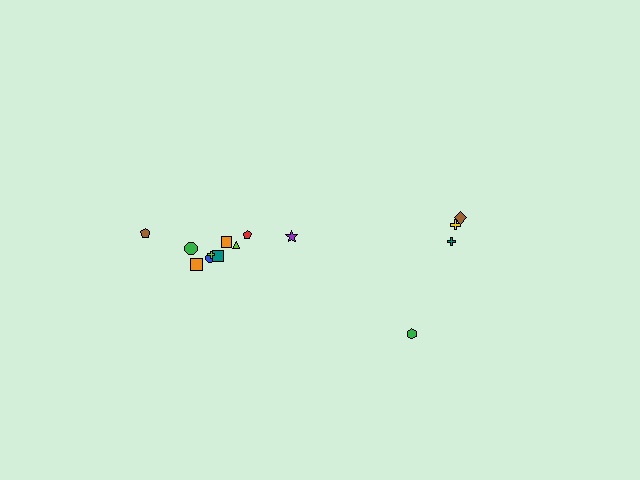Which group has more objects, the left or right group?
The left group.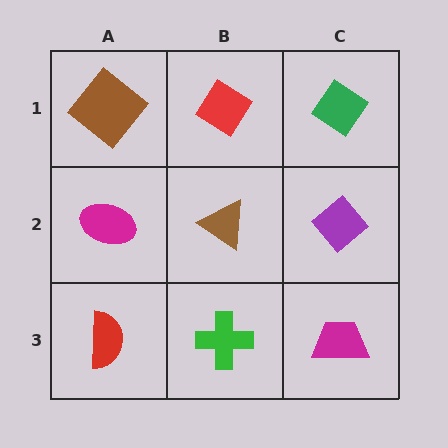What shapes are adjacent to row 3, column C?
A purple diamond (row 2, column C), a green cross (row 3, column B).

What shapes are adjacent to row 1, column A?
A magenta ellipse (row 2, column A), a red diamond (row 1, column B).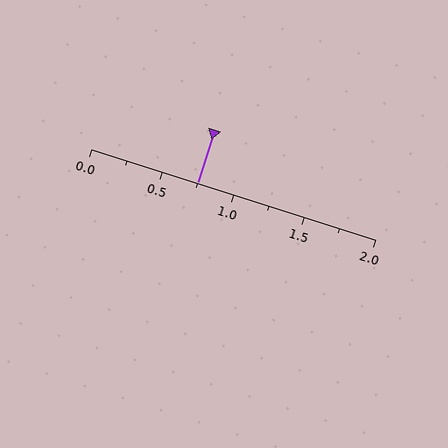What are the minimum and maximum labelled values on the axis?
The axis runs from 0.0 to 2.0.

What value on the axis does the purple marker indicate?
The marker indicates approximately 0.75.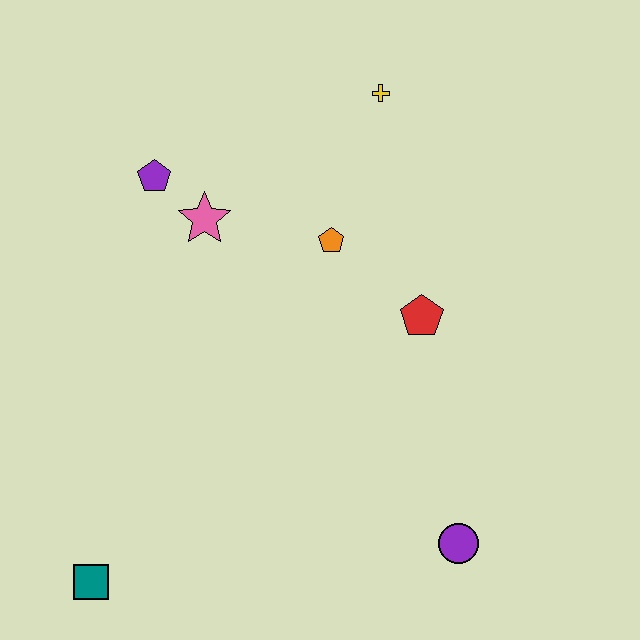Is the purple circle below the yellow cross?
Yes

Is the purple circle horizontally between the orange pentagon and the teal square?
No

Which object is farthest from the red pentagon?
The teal square is farthest from the red pentagon.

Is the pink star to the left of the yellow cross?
Yes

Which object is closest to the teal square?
The purple circle is closest to the teal square.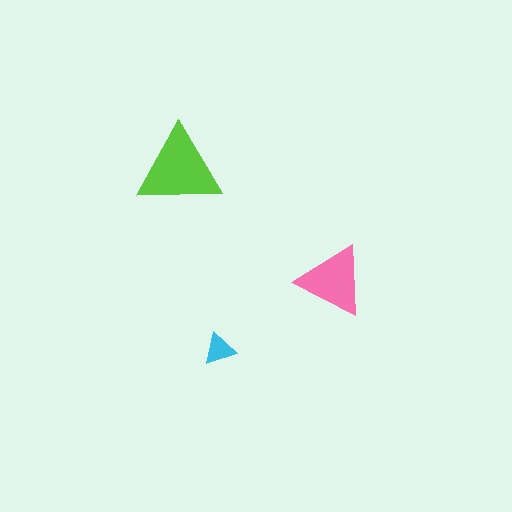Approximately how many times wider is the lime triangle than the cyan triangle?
About 2.5 times wider.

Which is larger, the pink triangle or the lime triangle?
The lime one.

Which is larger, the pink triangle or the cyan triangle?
The pink one.